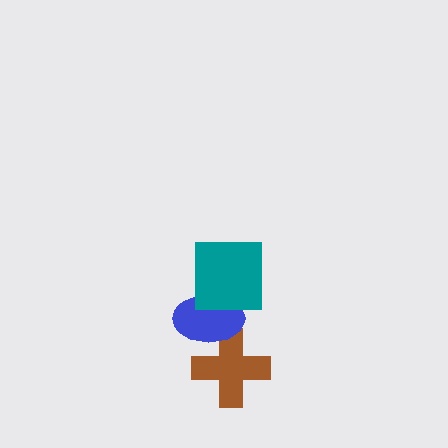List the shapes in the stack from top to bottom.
From top to bottom: the teal square, the blue ellipse, the brown cross.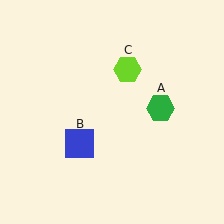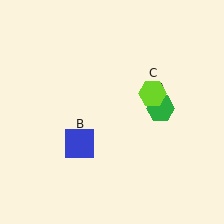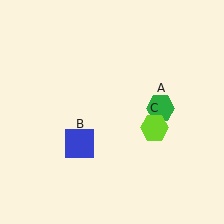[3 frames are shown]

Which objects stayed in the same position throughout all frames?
Green hexagon (object A) and blue square (object B) remained stationary.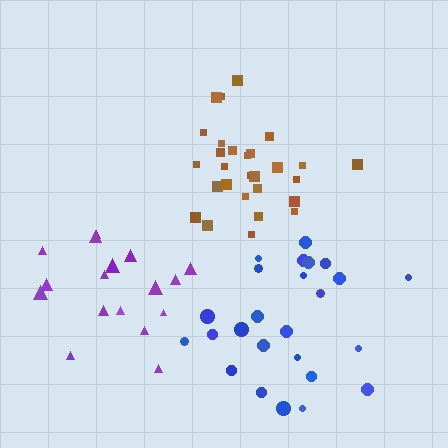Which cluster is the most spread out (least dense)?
Blue.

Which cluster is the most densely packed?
Brown.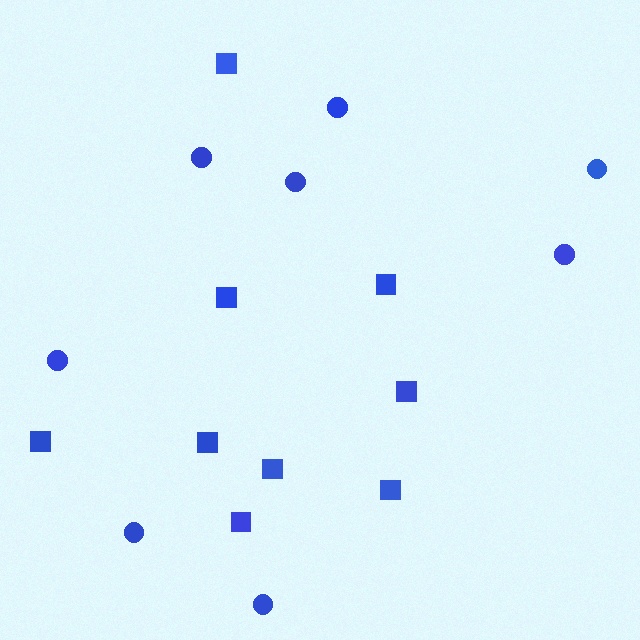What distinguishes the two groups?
There are 2 groups: one group of circles (8) and one group of squares (9).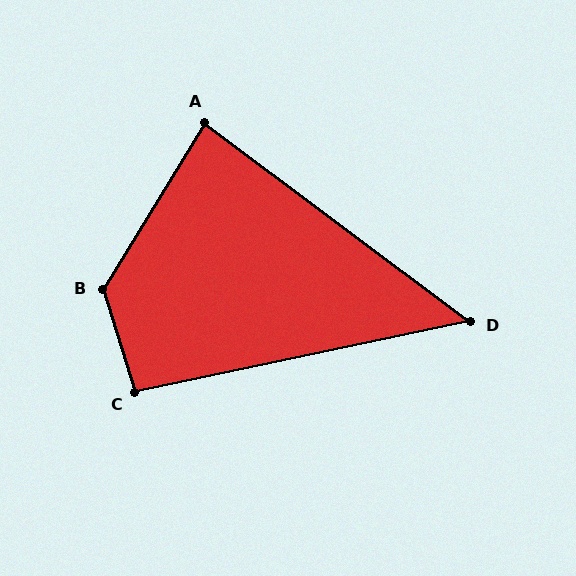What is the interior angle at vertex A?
Approximately 85 degrees (acute).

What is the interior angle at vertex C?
Approximately 95 degrees (obtuse).